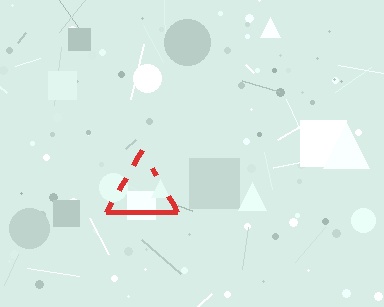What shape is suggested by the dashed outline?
The dashed outline suggests a triangle.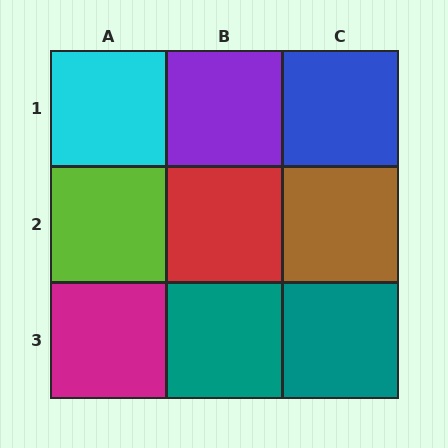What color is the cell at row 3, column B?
Teal.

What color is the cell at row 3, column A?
Magenta.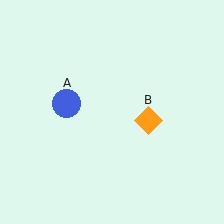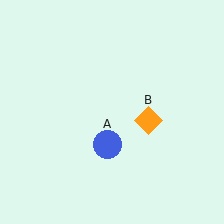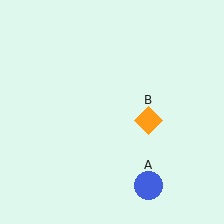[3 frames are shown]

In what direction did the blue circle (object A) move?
The blue circle (object A) moved down and to the right.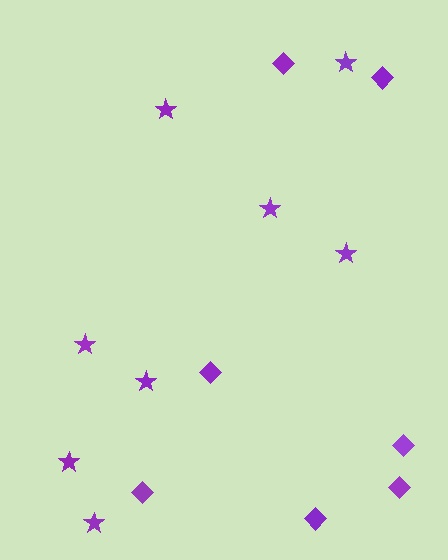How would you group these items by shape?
There are 2 groups: one group of stars (8) and one group of diamonds (7).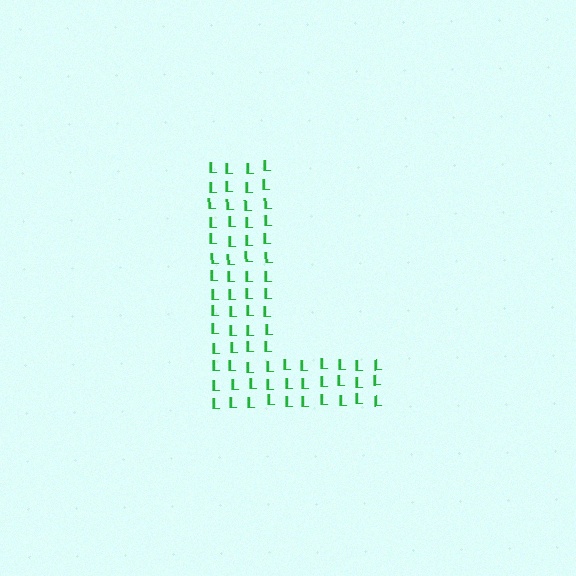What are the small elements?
The small elements are letter L's.